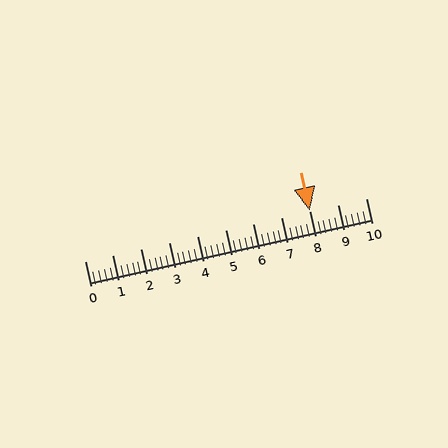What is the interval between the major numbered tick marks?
The major tick marks are spaced 1 units apart.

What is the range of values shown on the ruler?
The ruler shows values from 0 to 10.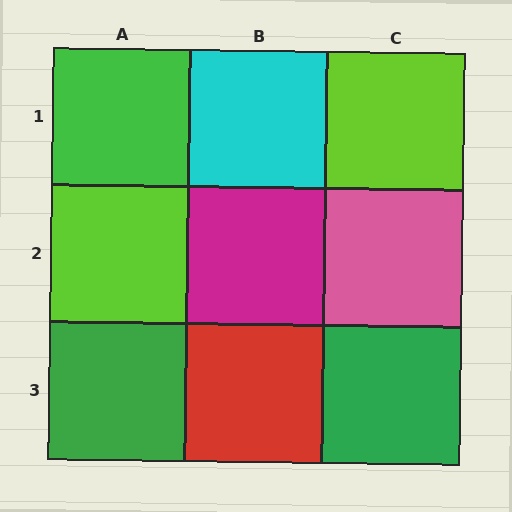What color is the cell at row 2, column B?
Magenta.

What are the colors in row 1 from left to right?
Green, cyan, lime.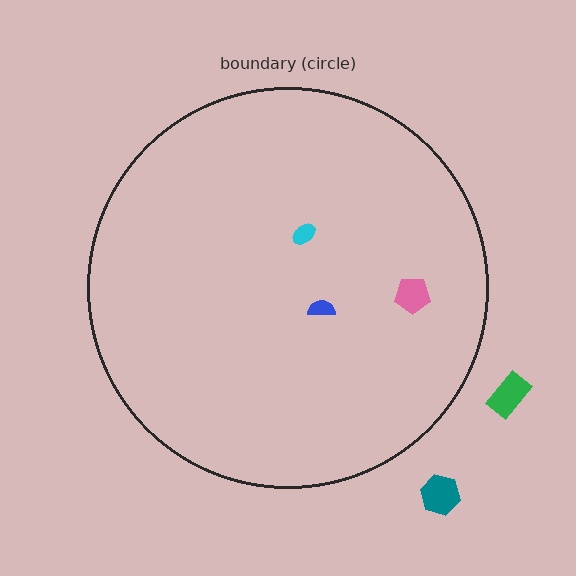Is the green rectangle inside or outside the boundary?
Outside.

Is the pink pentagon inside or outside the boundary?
Inside.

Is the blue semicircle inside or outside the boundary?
Inside.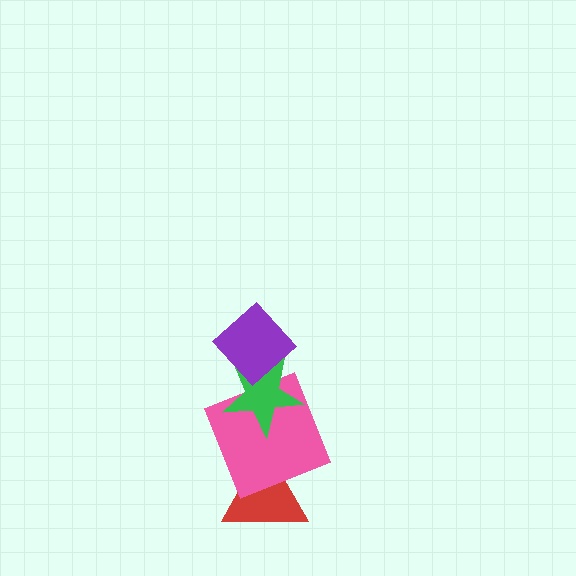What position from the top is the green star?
The green star is 2nd from the top.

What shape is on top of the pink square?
The green star is on top of the pink square.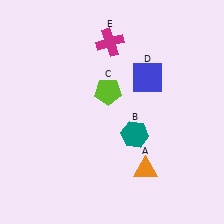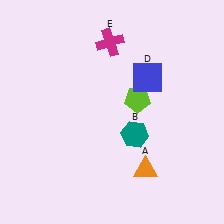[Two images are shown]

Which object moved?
The lime pentagon (C) moved right.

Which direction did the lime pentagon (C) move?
The lime pentagon (C) moved right.